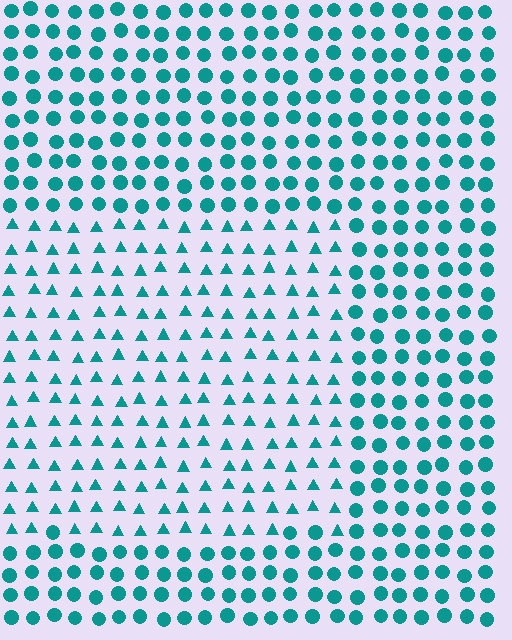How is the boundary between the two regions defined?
The boundary is defined by a change in element shape: triangles inside vs. circles outside. All elements share the same color and spacing.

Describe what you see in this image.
The image is filled with small teal elements arranged in a uniform grid. A rectangle-shaped region contains triangles, while the surrounding area contains circles. The boundary is defined purely by the change in element shape.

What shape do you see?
I see a rectangle.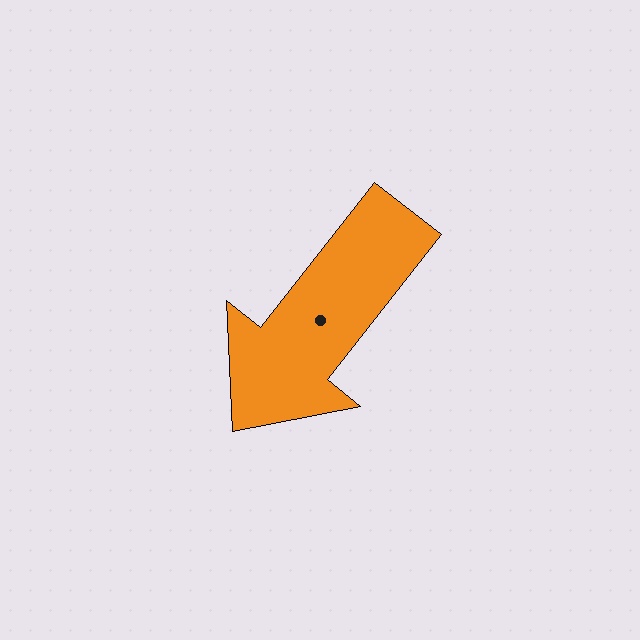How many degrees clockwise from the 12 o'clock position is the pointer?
Approximately 218 degrees.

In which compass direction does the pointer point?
Southwest.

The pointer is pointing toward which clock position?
Roughly 7 o'clock.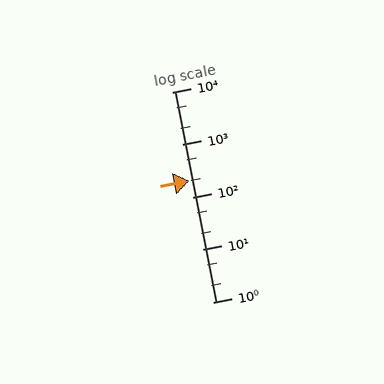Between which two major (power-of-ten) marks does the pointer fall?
The pointer is between 100 and 1000.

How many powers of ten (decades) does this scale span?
The scale spans 4 decades, from 1 to 10000.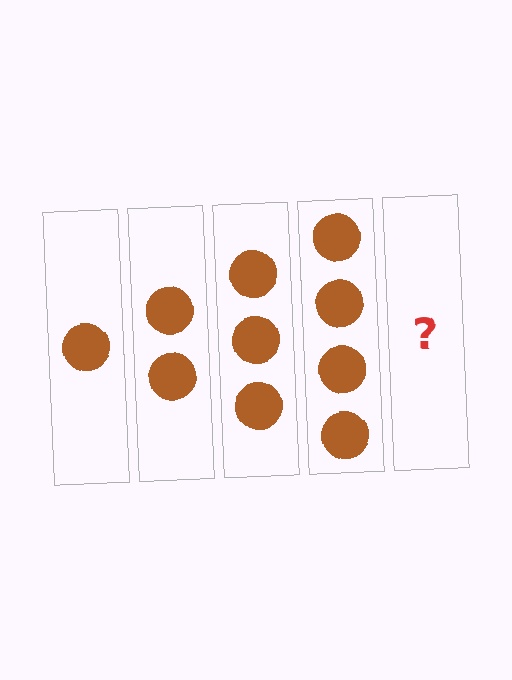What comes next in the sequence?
The next element should be 5 circles.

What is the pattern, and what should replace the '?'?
The pattern is that each step adds one more circle. The '?' should be 5 circles.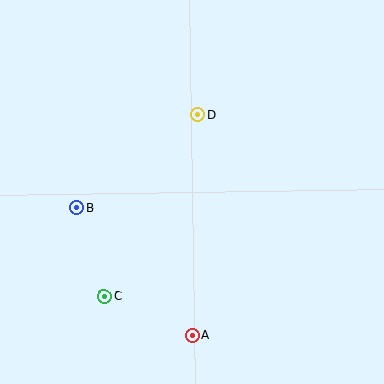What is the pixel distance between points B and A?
The distance between B and A is 172 pixels.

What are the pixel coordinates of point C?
Point C is at (104, 297).